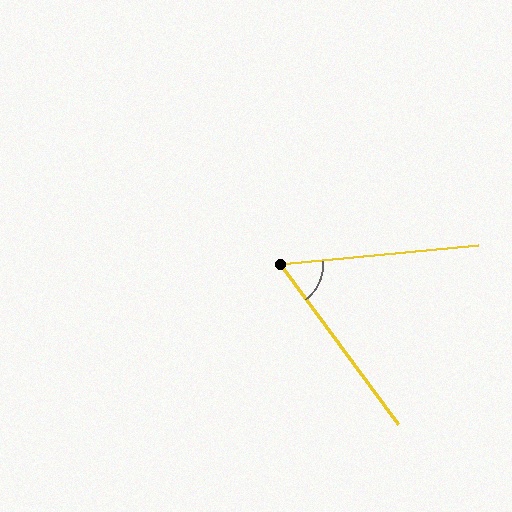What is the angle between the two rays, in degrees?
Approximately 59 degrees.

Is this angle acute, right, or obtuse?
It is acute.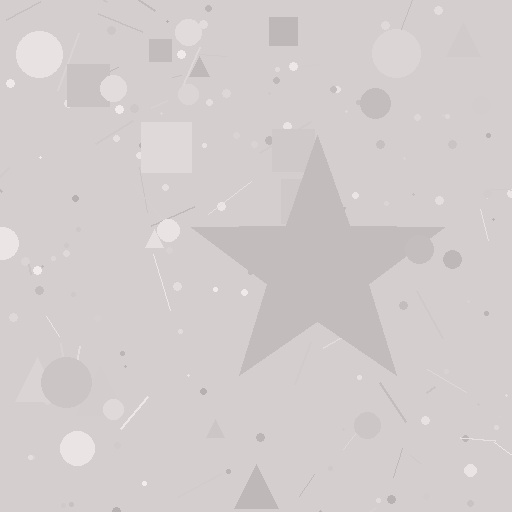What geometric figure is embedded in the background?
A star is embedded in the background.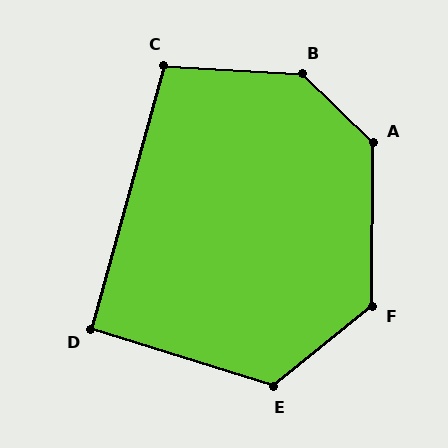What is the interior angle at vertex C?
Approximately 102 degrees (obtuse).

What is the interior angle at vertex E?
Approximately 124 degrees (obtuse).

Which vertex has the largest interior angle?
B, at approximately 139 degrees.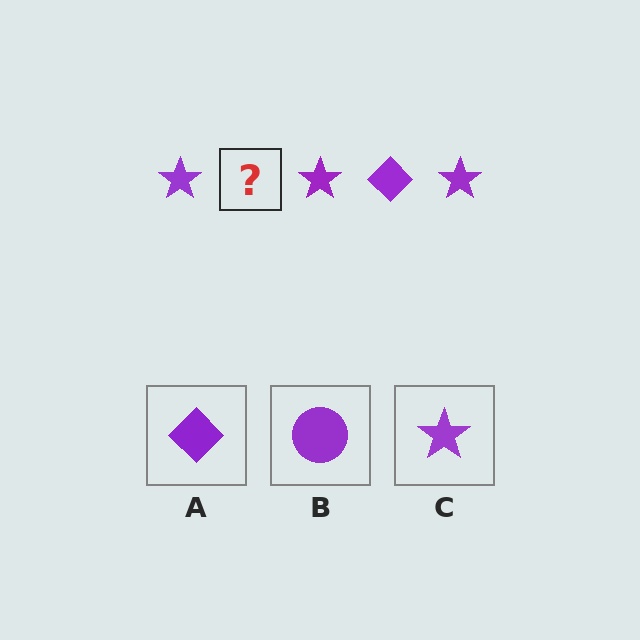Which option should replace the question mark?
Option A.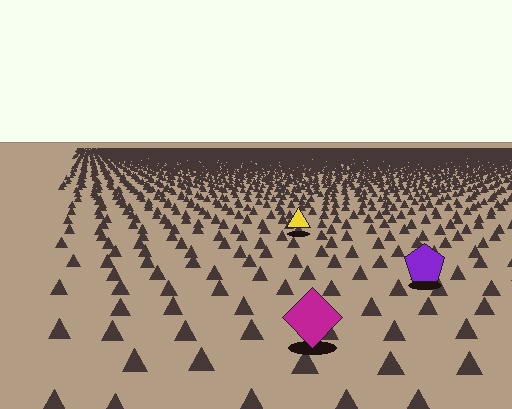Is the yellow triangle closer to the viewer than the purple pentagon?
No. The purple pentagon is closer — you can tell from the texture gradient: the ground texture is coarser near it.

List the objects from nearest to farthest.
From nearest to farthest: the magenta diamond, the purple pentagon, the yellow triangle.